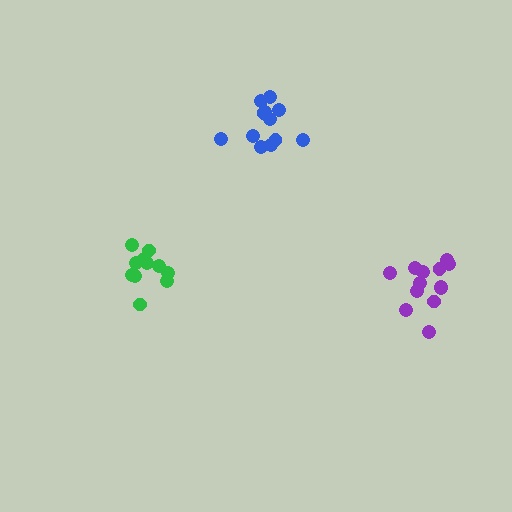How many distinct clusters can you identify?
There are 3 distinct clusters.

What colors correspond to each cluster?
The clusters are colored: blue, green, purple.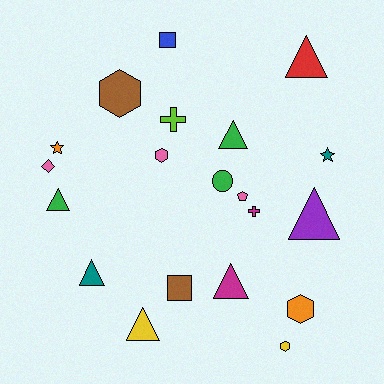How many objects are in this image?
There are 20 objects.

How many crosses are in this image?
There are 2 crosses.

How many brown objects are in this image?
There are 2 brown objects.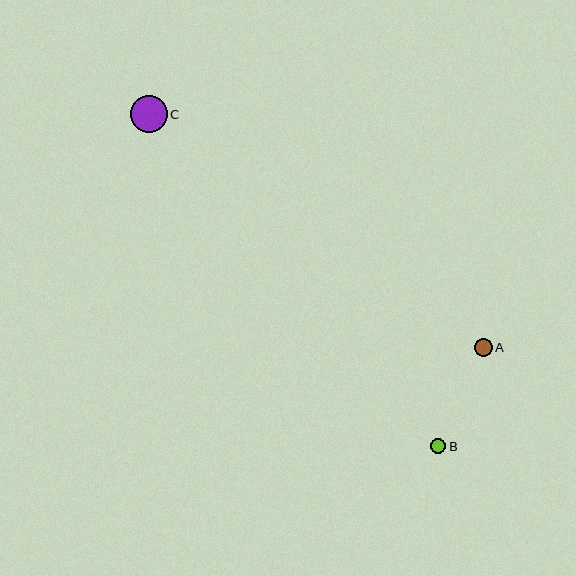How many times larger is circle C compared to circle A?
Circle C is approximately 2.0 times the size of circle A.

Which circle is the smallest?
Circle B is the smallest with a size of approximately 15 pixels.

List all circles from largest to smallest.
From largest to smallest: C, A, B.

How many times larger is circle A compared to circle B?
Circle A is approximately 1.2 times the size of circle B.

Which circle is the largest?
Circle C is the largest with a size of approximately 37 pixels.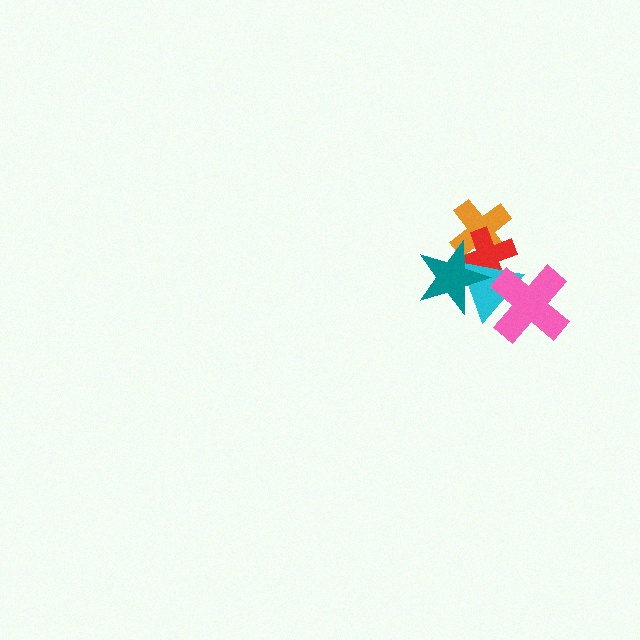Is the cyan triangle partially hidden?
Yes, it is partially covered by another shape.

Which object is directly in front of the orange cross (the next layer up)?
The red cross is directly in front of the orange cross.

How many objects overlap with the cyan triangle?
4 objects overlap with the cyan triangle.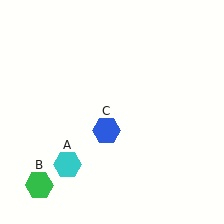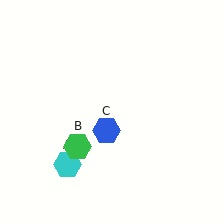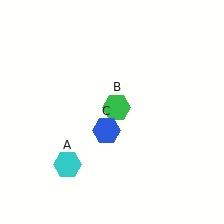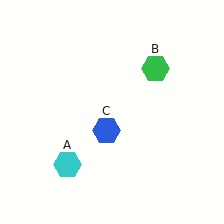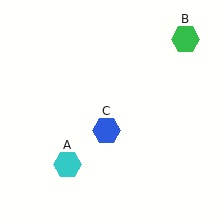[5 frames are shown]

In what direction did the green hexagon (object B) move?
The green hexagon (object B) moved up and to the right.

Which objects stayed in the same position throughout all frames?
Cyan hexagon (object A) and blue hexagon (object C) remained stationary.